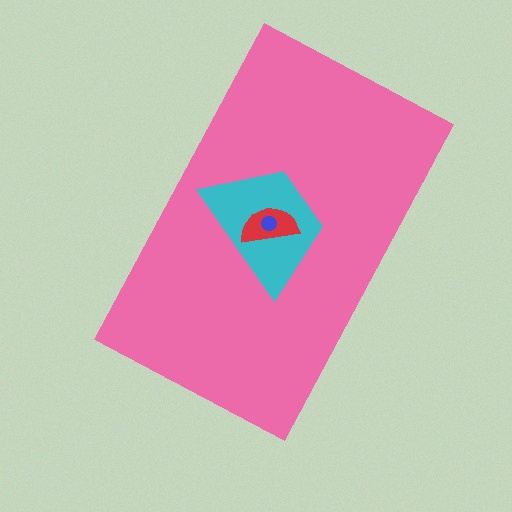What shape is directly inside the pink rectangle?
The cyan trapezoid.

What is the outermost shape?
The pink rectangle.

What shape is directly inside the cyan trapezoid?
The red semicircle.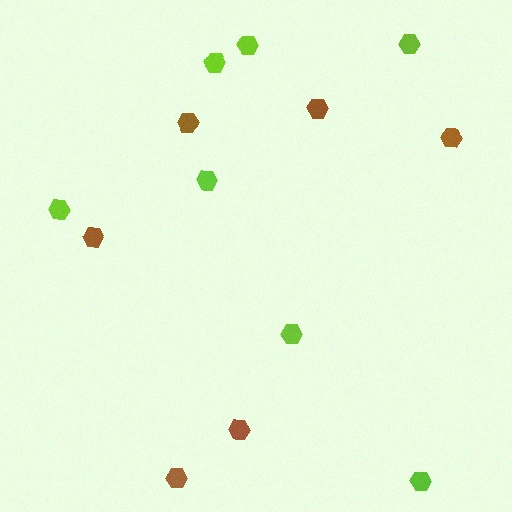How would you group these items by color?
There are 2 groups: one group of lime hexagons (7) and one group of brown hexagons (6).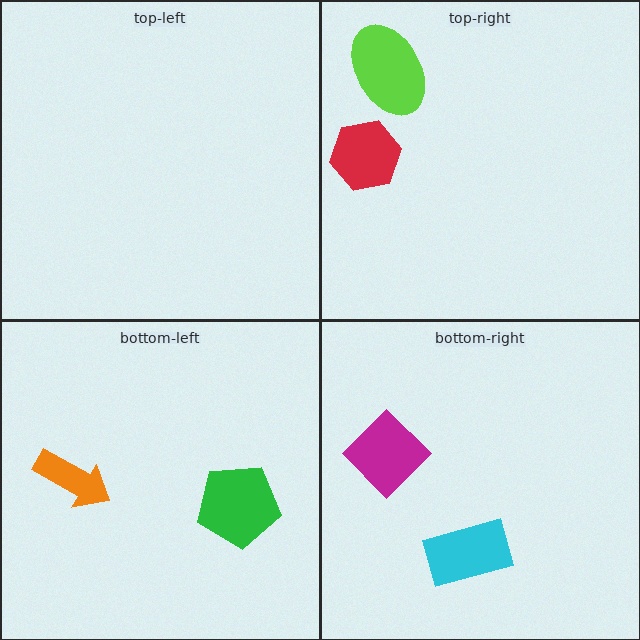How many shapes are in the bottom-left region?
2.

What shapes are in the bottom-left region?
The orange arrow, the green pentagon.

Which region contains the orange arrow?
The bottom-left region.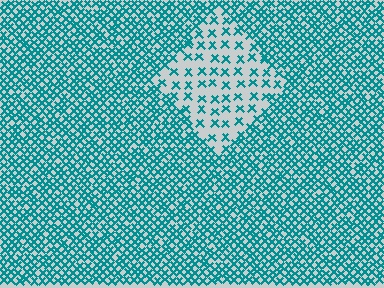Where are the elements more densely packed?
The elements are more densely packed outside the diamond boundary.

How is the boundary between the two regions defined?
The boundary is defined by a change in element density (approximately 2.8x ratio). All elements are the same color, size, and shape.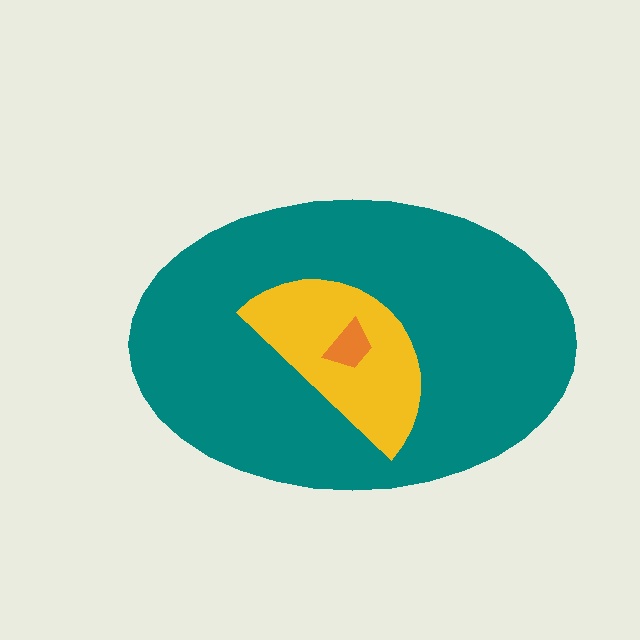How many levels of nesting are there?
3.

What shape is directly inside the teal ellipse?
The yellow semicircle.